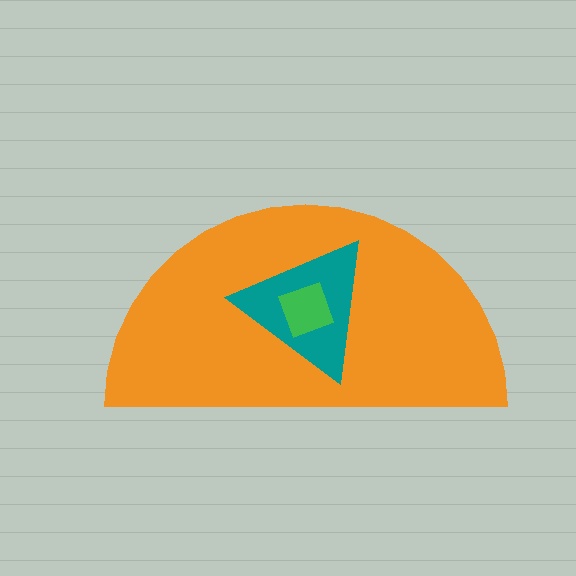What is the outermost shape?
The orange semicircle.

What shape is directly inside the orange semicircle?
The teal triangle.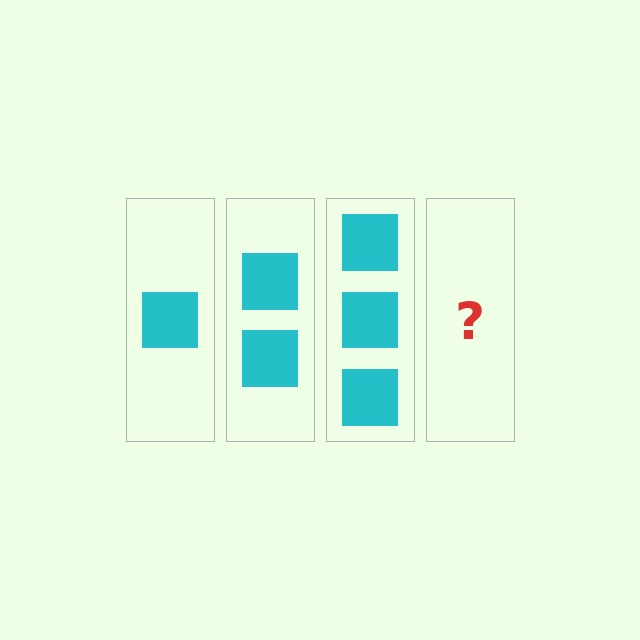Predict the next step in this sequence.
The next step is 4 squares.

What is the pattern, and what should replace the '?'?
The pattern is that each step adds one more square. The '?' should be 4 squares.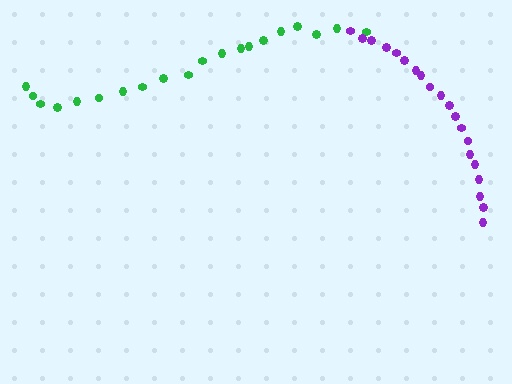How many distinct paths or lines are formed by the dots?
There are 2 distinct paths.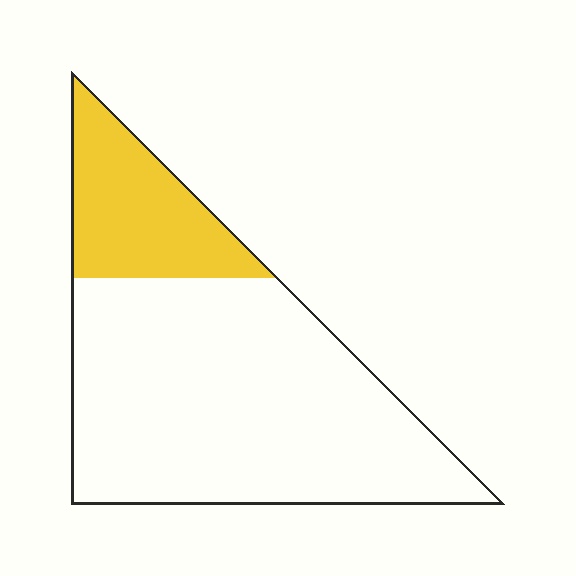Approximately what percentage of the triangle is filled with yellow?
Approximately 25%.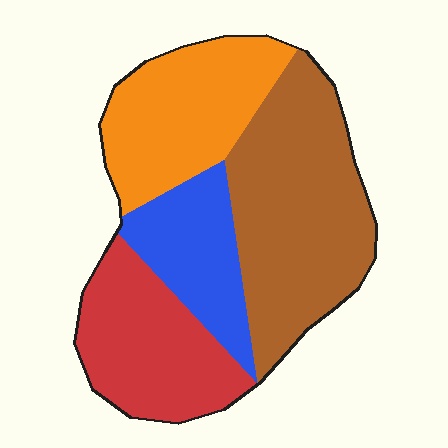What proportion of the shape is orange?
Orange takes up about one quarter (1/4) of the shape.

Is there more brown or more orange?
Brown.